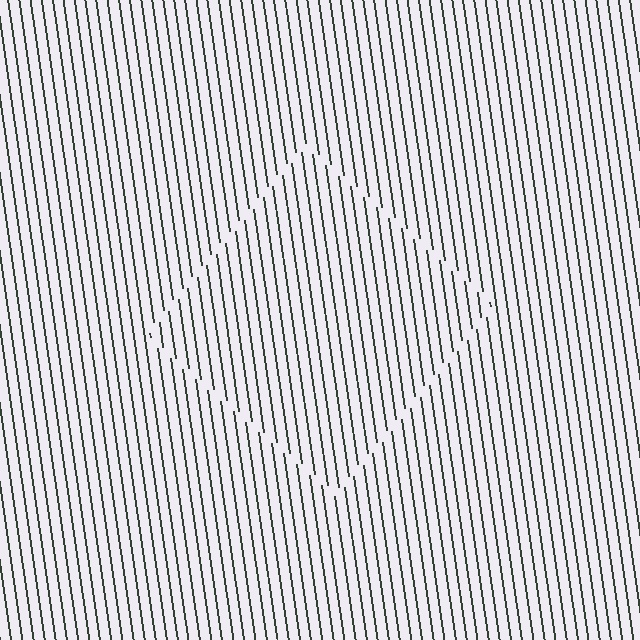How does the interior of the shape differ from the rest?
The interior of the shape contains the same grating, shifted by half a period — the contour is defined by the phase discontinuity where line-ends from the inner and outer gratings abut.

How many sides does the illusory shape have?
4 sides — the line-ends trace a square.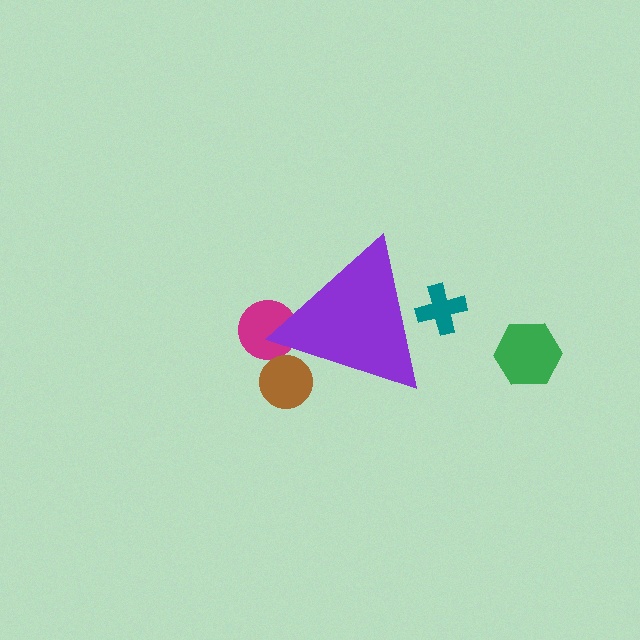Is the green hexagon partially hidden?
No, the green hexagon is fully visible.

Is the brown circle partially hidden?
Yes, the brown circle is partially hidden behind the purple triangle.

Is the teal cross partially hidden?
Yes, the teal cross is partially hidden behind the purple triangle.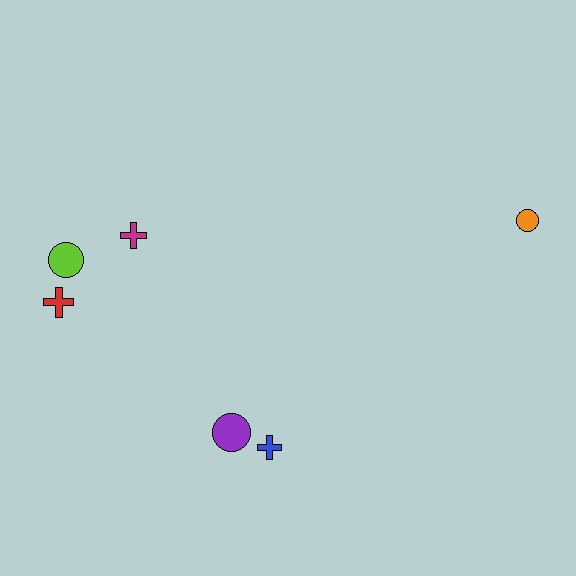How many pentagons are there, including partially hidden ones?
There are no pentagons.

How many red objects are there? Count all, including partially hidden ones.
There is 1 red object.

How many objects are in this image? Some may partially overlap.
There are 6 objects.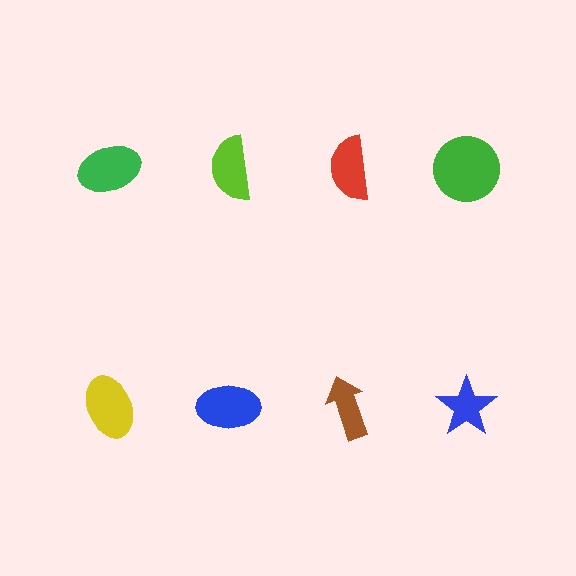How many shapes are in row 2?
4 shapes.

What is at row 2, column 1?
A yellow ellipse.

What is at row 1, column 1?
A green ellipse.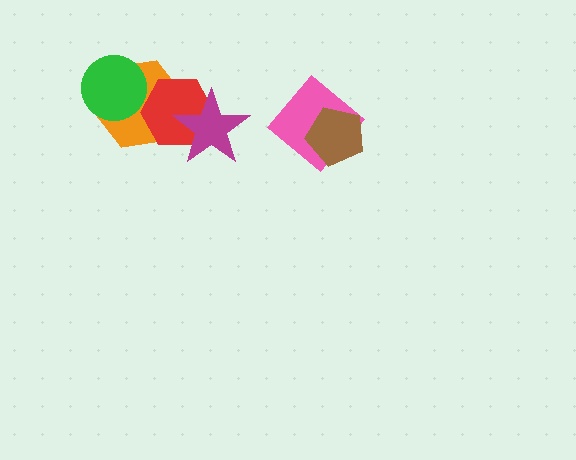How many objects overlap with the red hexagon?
2 objects overlap with the red hexagon.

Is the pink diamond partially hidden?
Yes, it is partially covered by another shape.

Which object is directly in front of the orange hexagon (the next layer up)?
The green circle is directly in front of the orange hexagon.